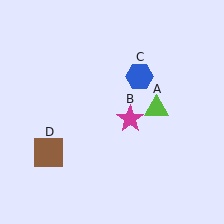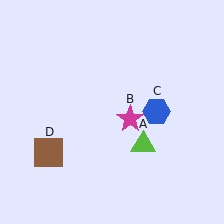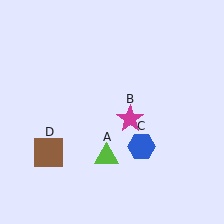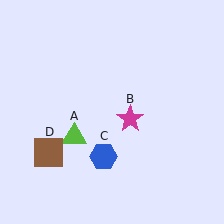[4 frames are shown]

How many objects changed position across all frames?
2 objects changed position: lime triangle (object A), blue hexagon (object C).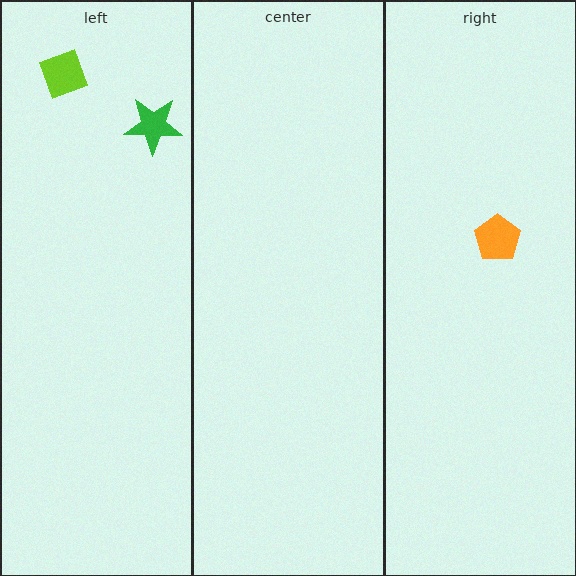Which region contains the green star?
The left region.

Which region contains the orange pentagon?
The right region.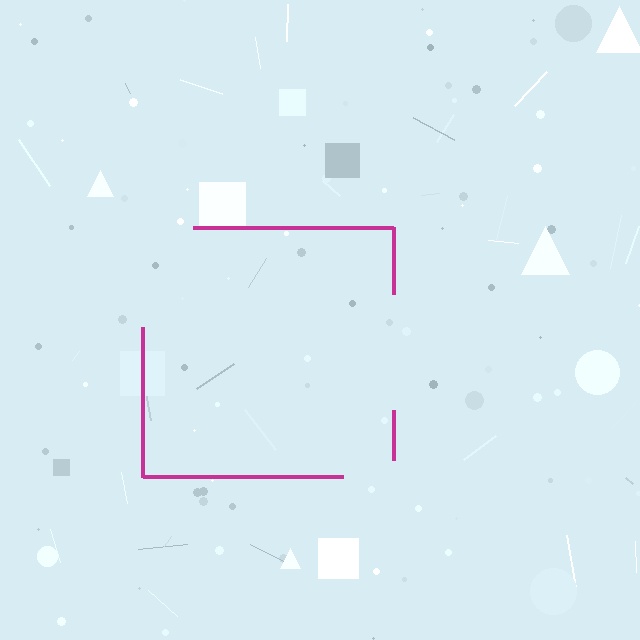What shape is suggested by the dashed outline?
The dashed outline suggests a square.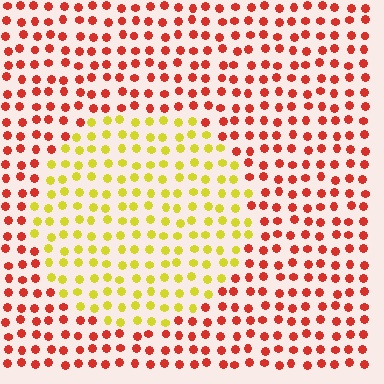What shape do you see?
I see a circle.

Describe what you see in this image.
The image is filled with small red elements in a uniform arrangement. A circle-shaped region is visible where the elements are tinted to a slightly different hue, forming a subtle color boundary.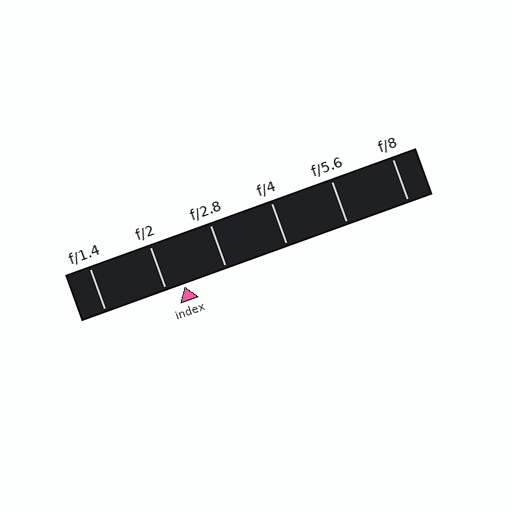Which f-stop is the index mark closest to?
The index mark is closest to f/2.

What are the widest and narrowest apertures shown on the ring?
The widest aperture shown is f/1.4 and the narrowest is f/8.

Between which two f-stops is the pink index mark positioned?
The index mark is between f/2 and f/2.8.